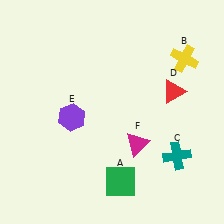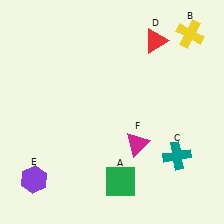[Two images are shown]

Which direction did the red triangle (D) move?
The red triangle (D) moved up.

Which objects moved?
The objects that moved are: the yellow cross (B), the red triangle (D), the purple hexagon (E).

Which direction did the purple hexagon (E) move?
The purple hexagon (E) moved down.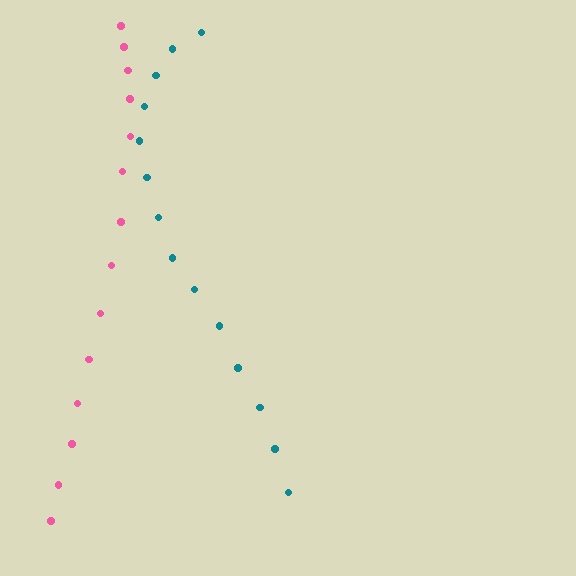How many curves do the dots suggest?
There are 2 distinct paths.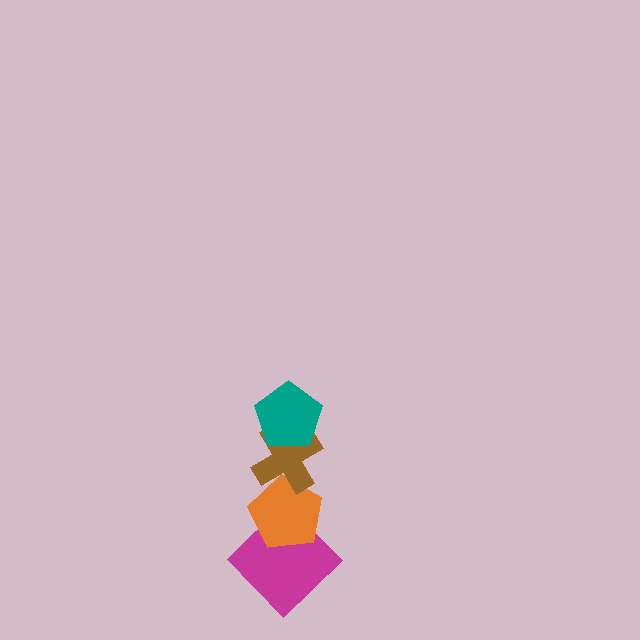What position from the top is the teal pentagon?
The teal pentagon is 1st from the top.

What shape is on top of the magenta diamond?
The orange pentagon is on top of the magenta diamond.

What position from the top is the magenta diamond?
The magenta diamond is 4th from the top.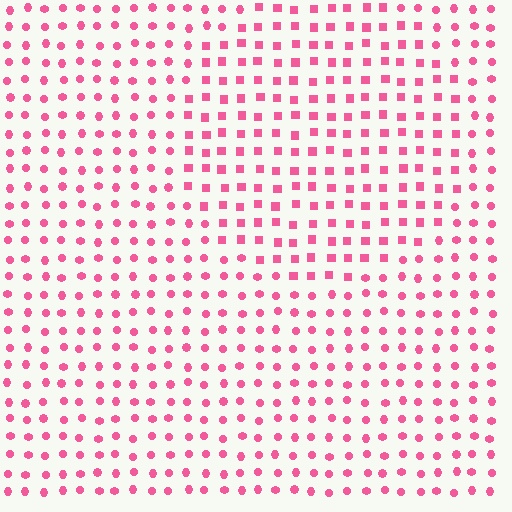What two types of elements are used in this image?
The image uses squares inside the circle region and circles outside it.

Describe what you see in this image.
The image is filled with small pink elements arranged in a uniform grid. A circle-shaped region contains squares, while the surrounding area contains circles. The boundary is defined purely by the change in element shape.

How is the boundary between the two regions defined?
The boundary is defined by a change in element shape: squares inside vs. circles outside. All elements share the same color and spacing.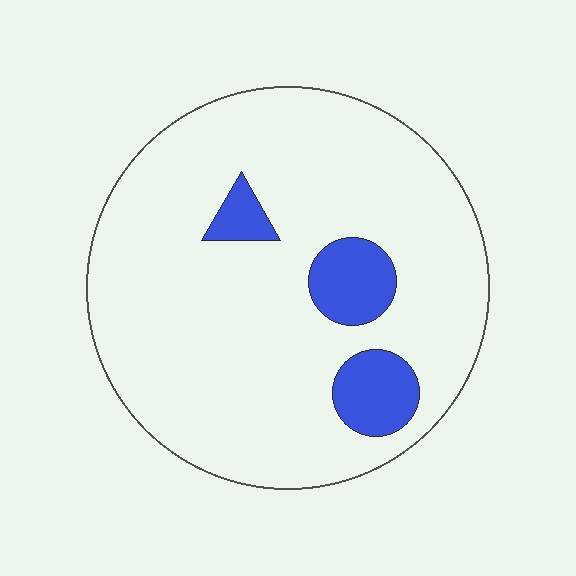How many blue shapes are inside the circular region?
3.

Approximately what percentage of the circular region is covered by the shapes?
Approximately 10%.